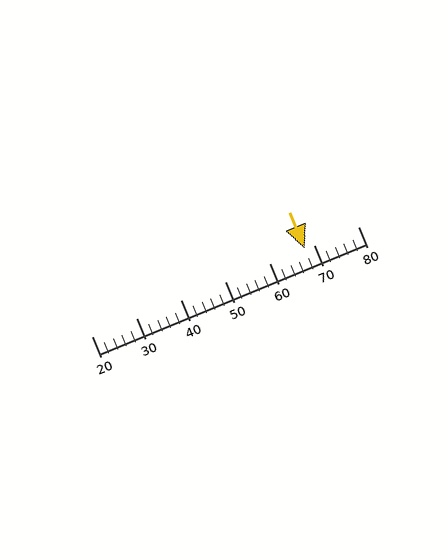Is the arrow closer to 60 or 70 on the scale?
The arrow is closer to 70.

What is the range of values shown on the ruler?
The ruler shows values from 20 to 80.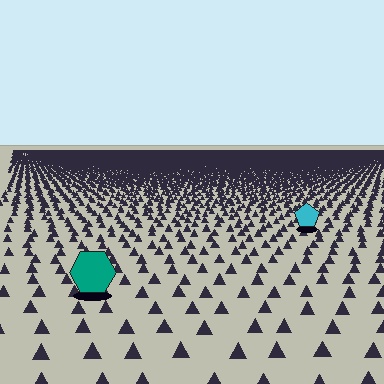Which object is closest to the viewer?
The teal hexagon is closest. The texture marks near it are larger and more spread out.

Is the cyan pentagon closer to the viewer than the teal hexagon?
No. The teal hexagon is closer — you can tell from the texture gradient: the ground texture is coarser near it.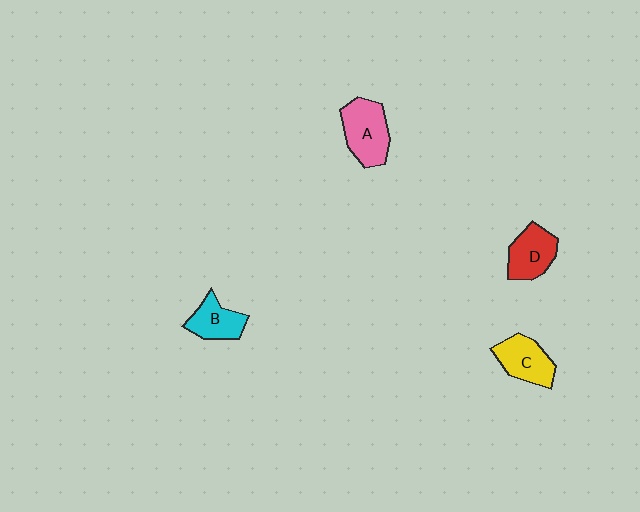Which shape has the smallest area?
Shape B (cyan).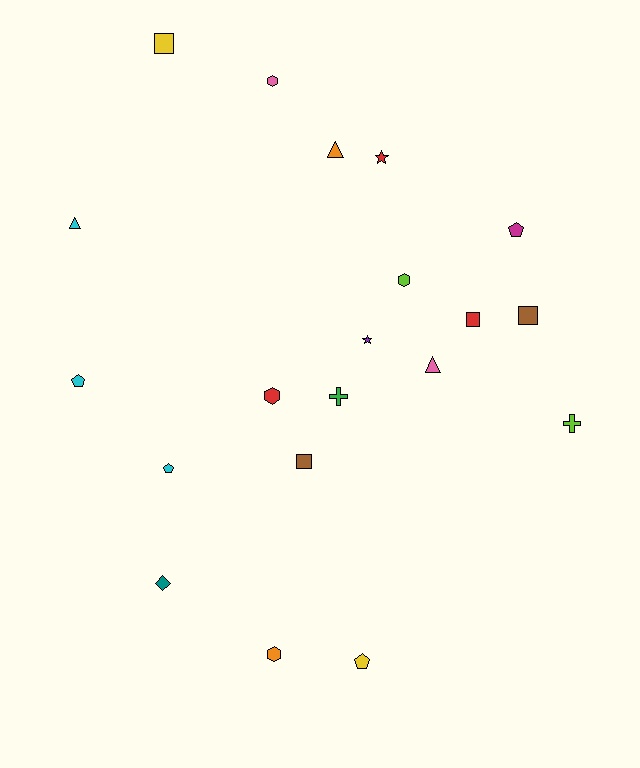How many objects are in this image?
There are 20 objects.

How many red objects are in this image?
There are 3 red objects.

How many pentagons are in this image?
There are 4 pentagons.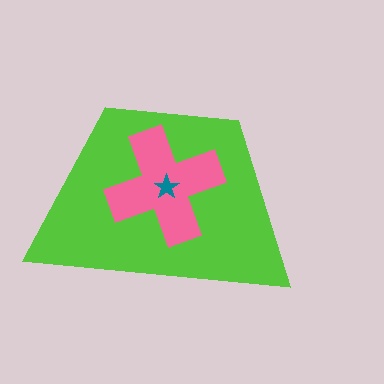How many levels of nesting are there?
3.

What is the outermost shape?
The lime trapezoid.